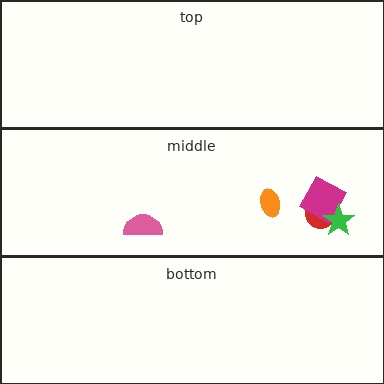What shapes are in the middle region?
The red circle, the magenta square, the pink semicircle, the orange ellipse, the green star.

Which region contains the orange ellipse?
The middle region.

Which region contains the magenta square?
The middle region.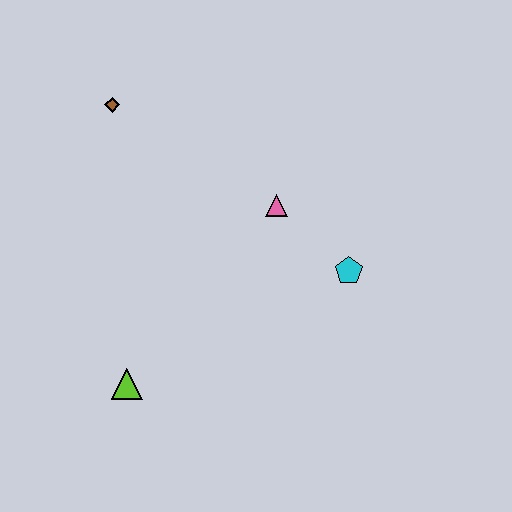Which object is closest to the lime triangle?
The pink triangle is closest to the lime triangle.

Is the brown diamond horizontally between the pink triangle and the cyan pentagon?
No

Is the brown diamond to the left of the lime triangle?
Yes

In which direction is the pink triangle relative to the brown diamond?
The pink triangle is to the right of the brown diamond.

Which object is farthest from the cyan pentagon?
The brown diamond is farthest from the cyan pentagon.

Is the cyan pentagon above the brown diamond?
No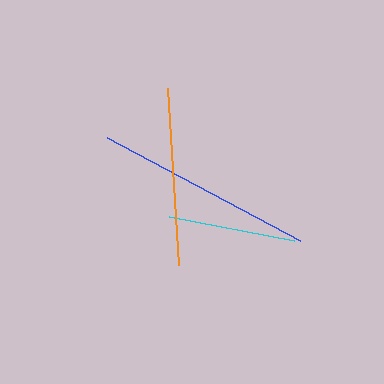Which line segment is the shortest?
The cyan line is the shortest at approximately 127 pixels.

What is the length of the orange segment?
The orange segment is approximately 178 pixels long.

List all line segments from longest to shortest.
From longest to shortest: blue, orange, cyan.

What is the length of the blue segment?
The blue segment is approximately 219 pixels long.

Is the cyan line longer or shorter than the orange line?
The orange line is longer than the cyan line.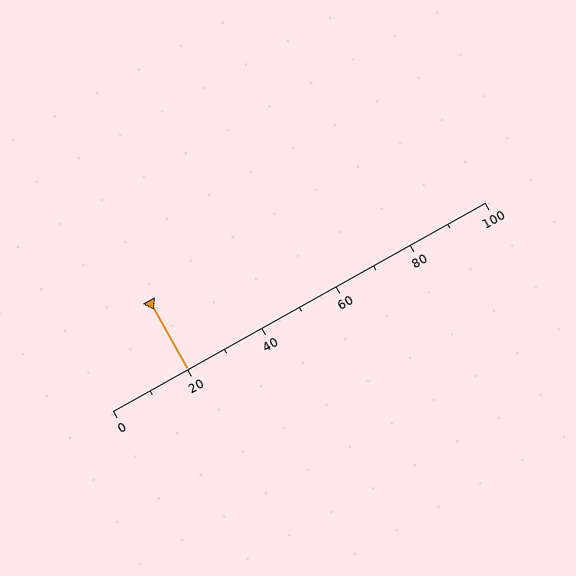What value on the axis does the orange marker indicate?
The marker indicates approximately 20.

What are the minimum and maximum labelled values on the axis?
The axis runs from 0 to 100.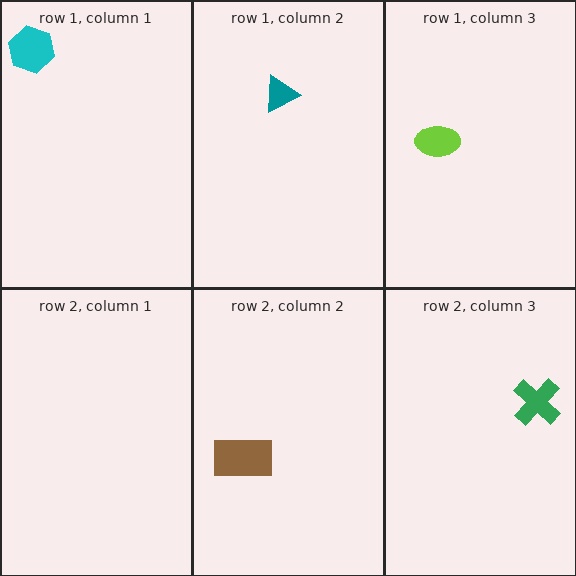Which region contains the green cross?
The row 2, column 3 region.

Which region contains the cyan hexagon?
The row 1, column 1 region.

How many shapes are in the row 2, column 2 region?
1.